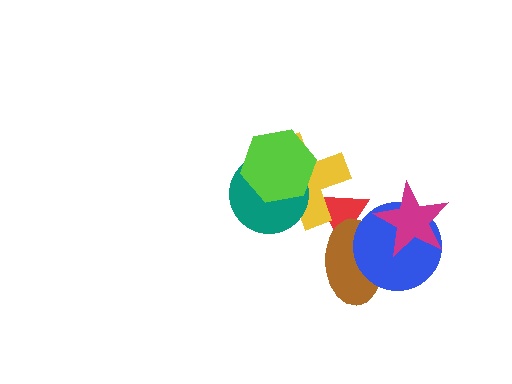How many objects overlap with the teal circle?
2 objects overlap with the teal circle.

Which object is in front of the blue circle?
The magenta star is in front of the blue circle.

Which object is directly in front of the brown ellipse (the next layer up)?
The blue circle is directly in front of the brown ellipse.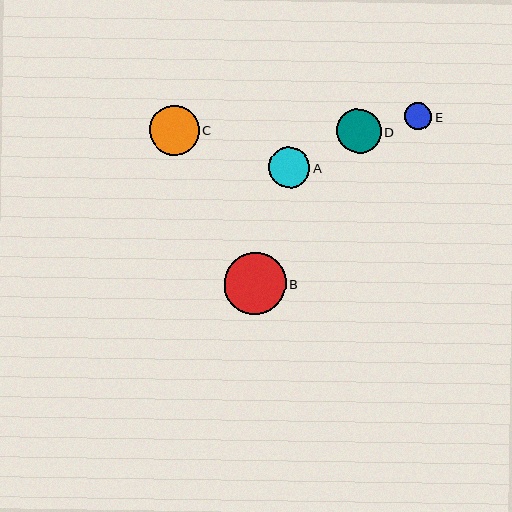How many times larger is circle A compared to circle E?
Circle A is approximately 1.5 times the size of circle E.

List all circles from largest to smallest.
From largest to smallest: B, C, D, A, E.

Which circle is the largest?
Circle B is the largest with a size of approximately 61 pixels.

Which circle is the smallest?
Circle E is the smallest with a size of approximately 28 pixels.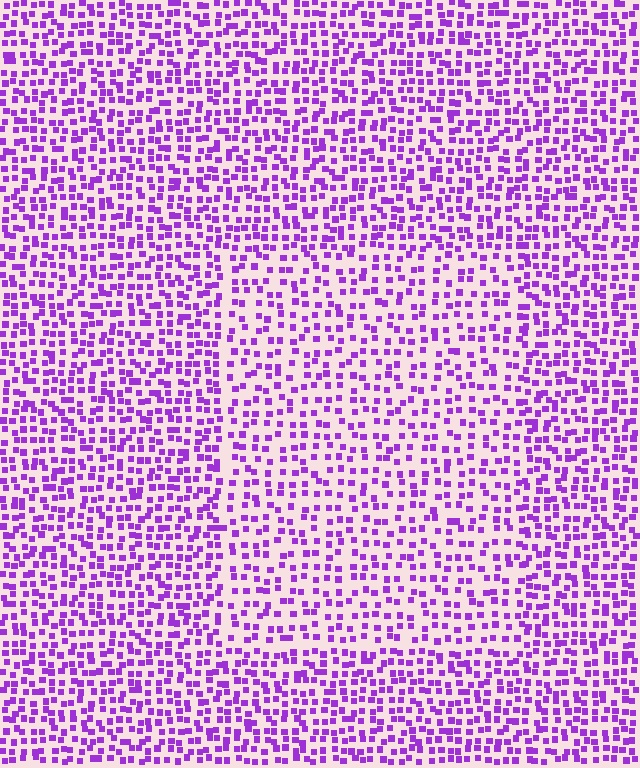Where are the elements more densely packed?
The elements are more densely packed outside the rectangle boundary.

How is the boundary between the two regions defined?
The boundary is defined by a change in element density (approximately 1.5x ratio). All elements are the same color, size, and shape.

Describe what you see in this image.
The image contains small purple elements arranged at two different densities. A rectangle-shaped region is visible where the elements are less densely packed than the surrounding area.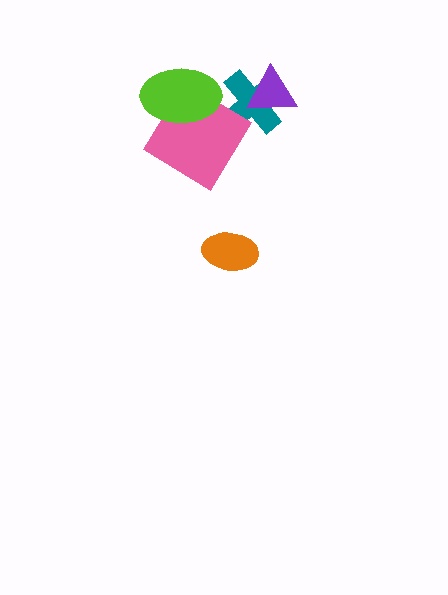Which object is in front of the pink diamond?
The lime ellipse is in front of the pink diamond.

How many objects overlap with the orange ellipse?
0 objects overlap with the orange ellipse.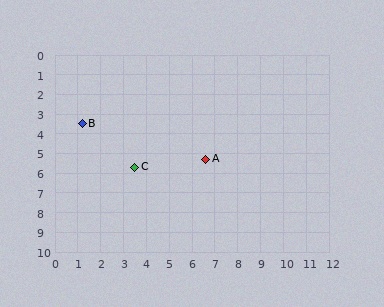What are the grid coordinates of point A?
Point A is at approximately (6.6, 5.3).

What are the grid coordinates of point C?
Point C is at approximately (3.5, 5.7).